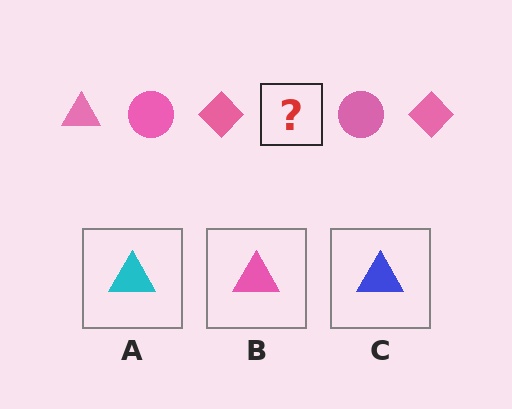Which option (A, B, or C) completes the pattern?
B.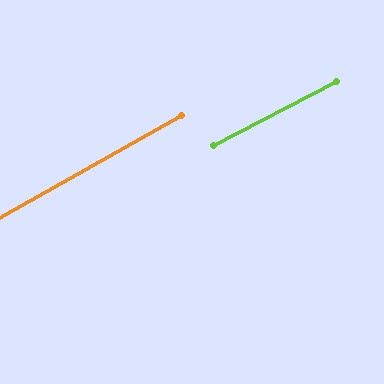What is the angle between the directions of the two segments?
Approximately 2 degrees.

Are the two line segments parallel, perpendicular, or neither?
Parallel — their directions differ by only 1.7°.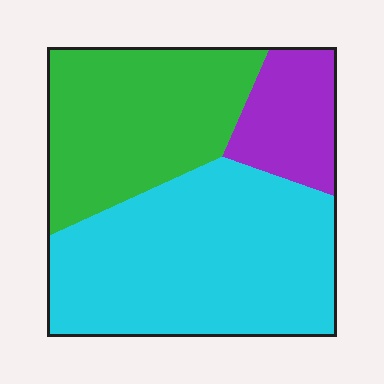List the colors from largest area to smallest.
From largest to smallest: cyan, green, purple.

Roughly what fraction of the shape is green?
Green covers roughly 35% of the shape.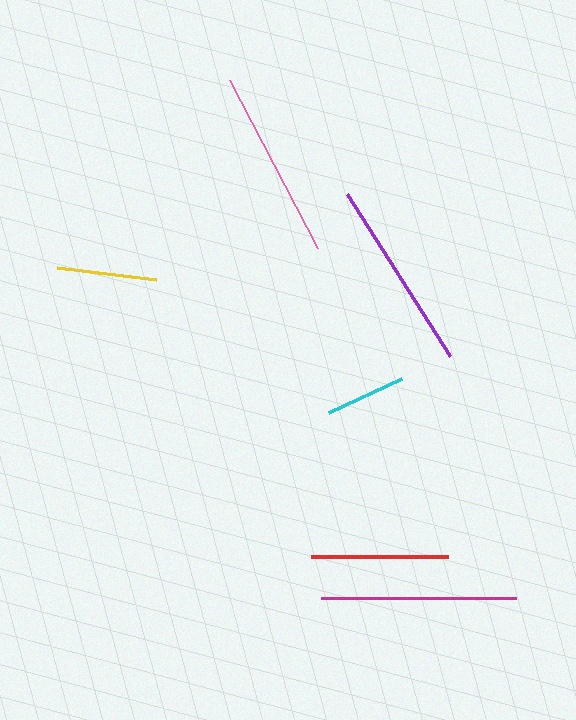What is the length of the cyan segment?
The cyan segment is approximately 80 pixels long.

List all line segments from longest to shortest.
From longest to shortest: magenta, purple, pink, red, yellow, cyan.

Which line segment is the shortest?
The cyan line is the shortest at approximately 80 pixels.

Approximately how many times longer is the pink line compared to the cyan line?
The pink line is approximately 2.4 times the length of the cyan line.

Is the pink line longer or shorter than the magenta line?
The magenta line is longer than the pink line.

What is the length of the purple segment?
The purple segment is approximately 192 pixels long.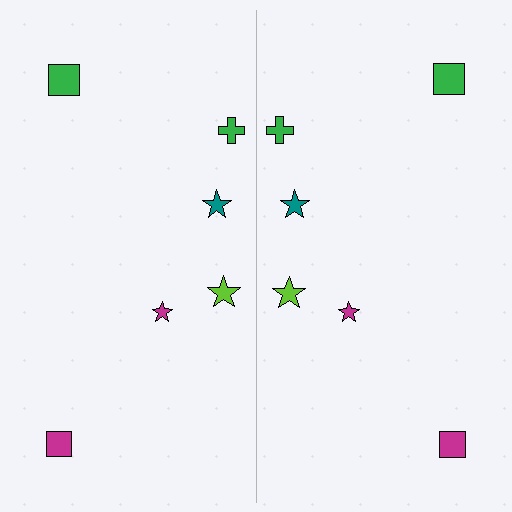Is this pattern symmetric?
Yes, this pattern has bilateral (reflection) symmetry.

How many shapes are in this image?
There are 12 shapes in this image.